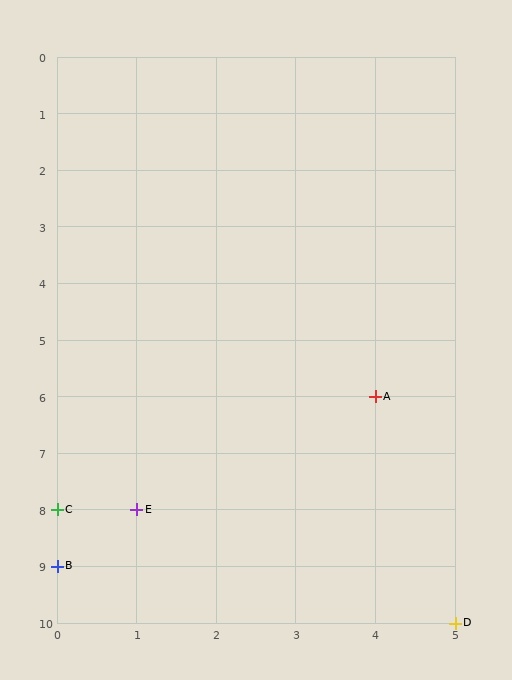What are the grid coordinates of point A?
Point A is at grid coordinates (4, 6).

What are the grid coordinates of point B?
Point B is at grid coordinates (0, 9).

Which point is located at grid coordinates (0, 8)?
Point C is at (0, 8).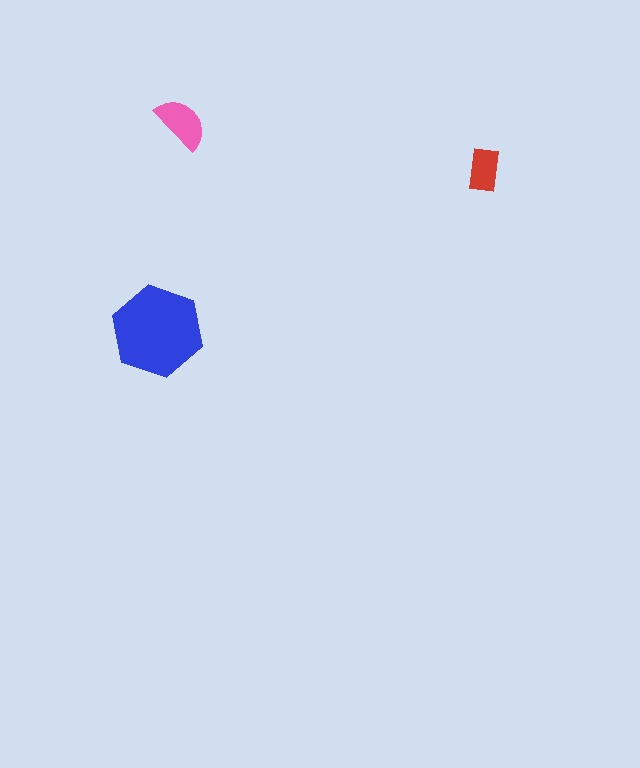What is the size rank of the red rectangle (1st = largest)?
3rd.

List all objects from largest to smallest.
The blue hexagon, the pink semicircle, the red rectangle.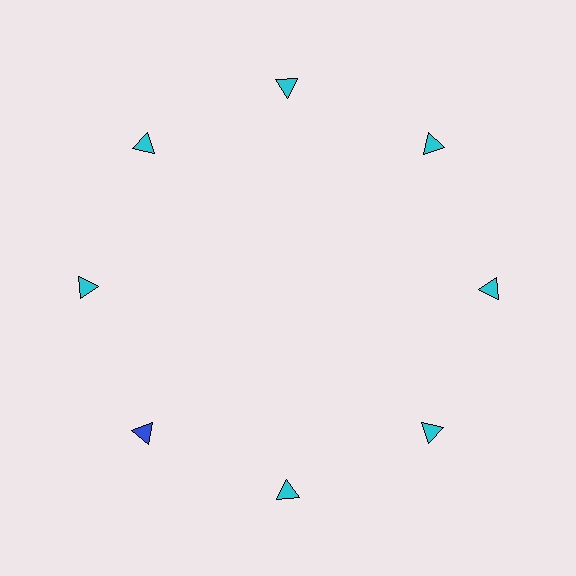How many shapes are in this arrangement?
There are 8 shapes arranged in a ring pattern.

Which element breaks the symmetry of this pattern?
The blue triangle at roughly the 8 o'clock position breaks the symmetry. All other shapes are cyan triangles.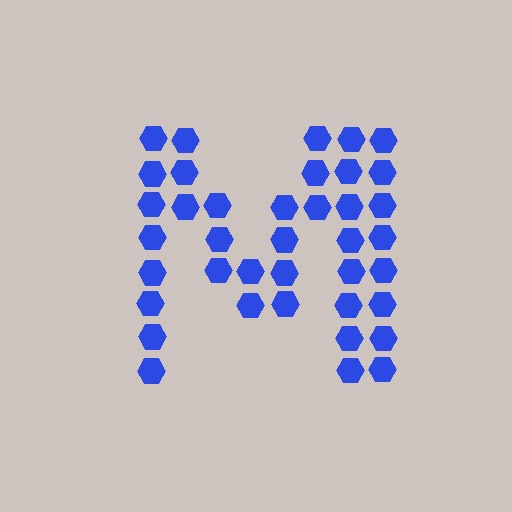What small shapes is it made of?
It is made of small hexagons.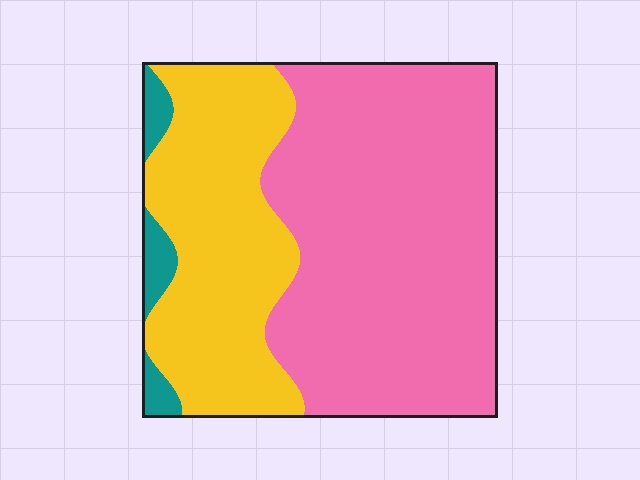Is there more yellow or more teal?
Yellow.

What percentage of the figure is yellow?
Yellow takes up about one third (1/3) of the figure.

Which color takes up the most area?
Pink, at roughly 60%.